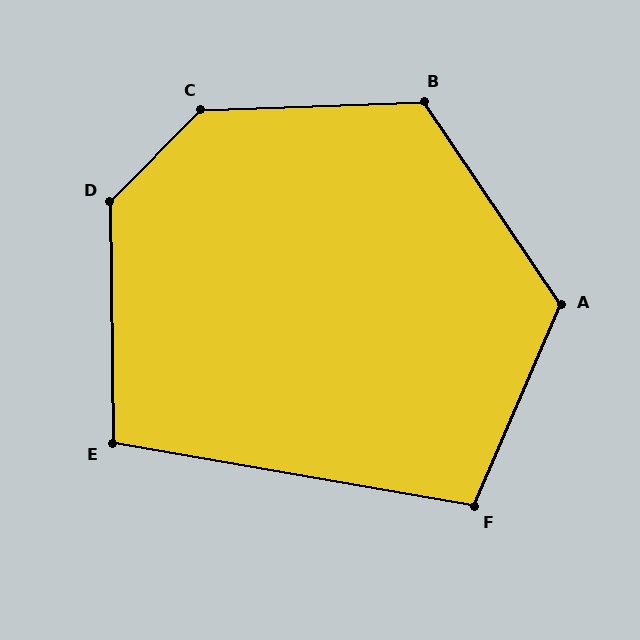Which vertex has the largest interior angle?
C, at approximately 137 degrees.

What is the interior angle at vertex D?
Approximately 134 degrees (obtuse).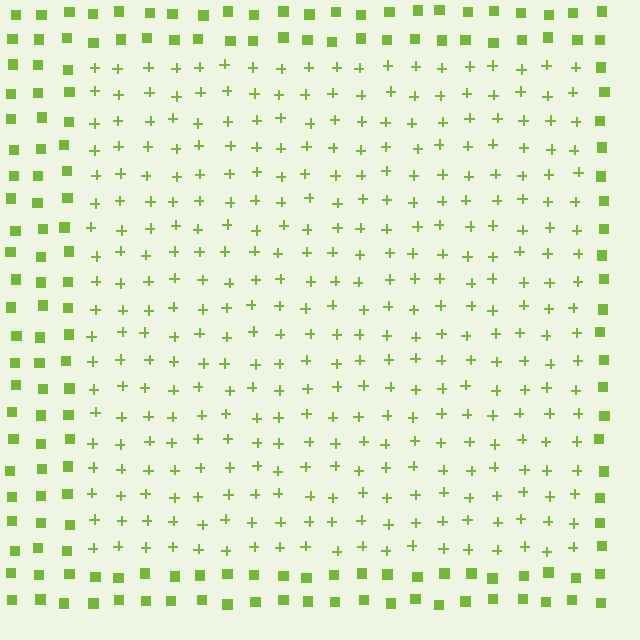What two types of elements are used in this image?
The image uses plus signs inside the rectangle region and squares outside it.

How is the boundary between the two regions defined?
The boundary is defined by a change in element shape: plus signs inside vs. squares outside. All elements share the same color and spacing.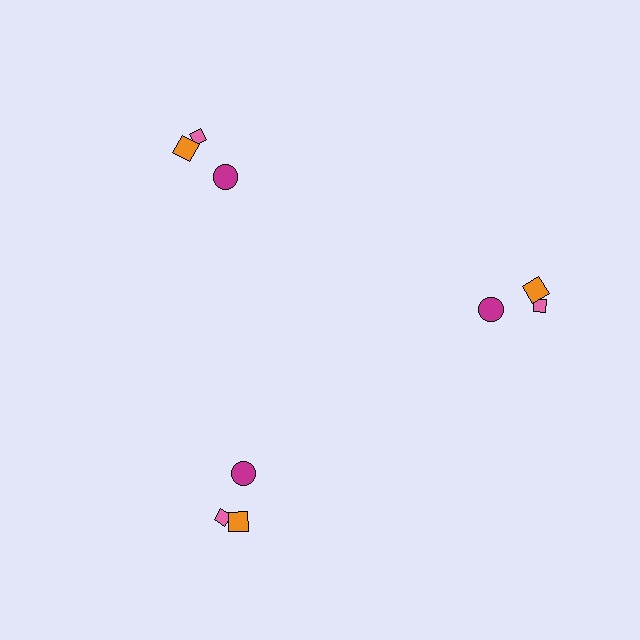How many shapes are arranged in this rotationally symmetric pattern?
There are 9 shapes, arranged in 3 groups of 3.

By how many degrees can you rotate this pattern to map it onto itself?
The pattern maps onto itself every 120 degrees of rotation.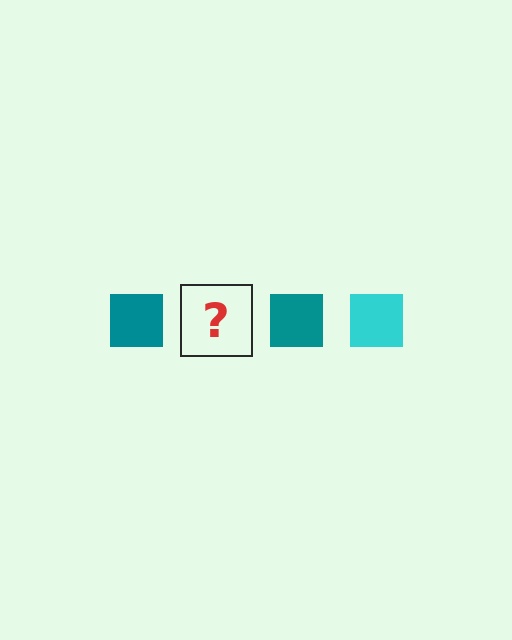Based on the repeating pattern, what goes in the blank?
The blank should be a cyan square.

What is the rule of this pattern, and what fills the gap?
The rule is that the pattern cycles through teal, cyan squares. The gap should be filled with a cyan square.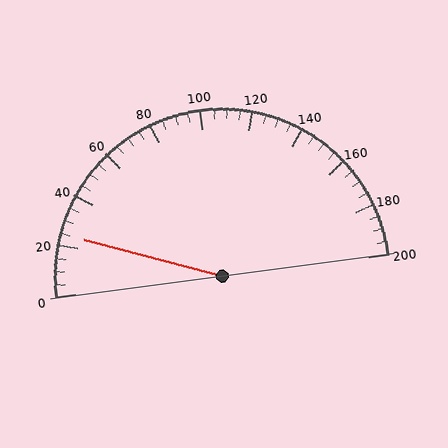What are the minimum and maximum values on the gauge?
The gauge ranges from 0 to 200.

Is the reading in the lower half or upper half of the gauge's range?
The reading is in the lower half of the range (0 to 200).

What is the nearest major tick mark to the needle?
The nearest major tick mark is 20.